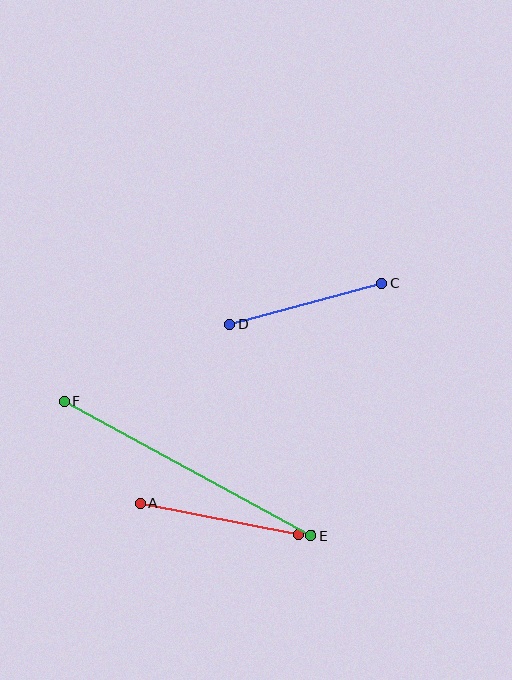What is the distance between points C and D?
The distance is approximately 157 pixels.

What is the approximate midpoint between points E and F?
The midpoint is at approximately (188, 468) pixels.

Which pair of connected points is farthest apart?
Points E and F are farthest apart.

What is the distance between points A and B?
The distance is approximately 162 pixels.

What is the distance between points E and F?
The distance is approximately 281 pixels.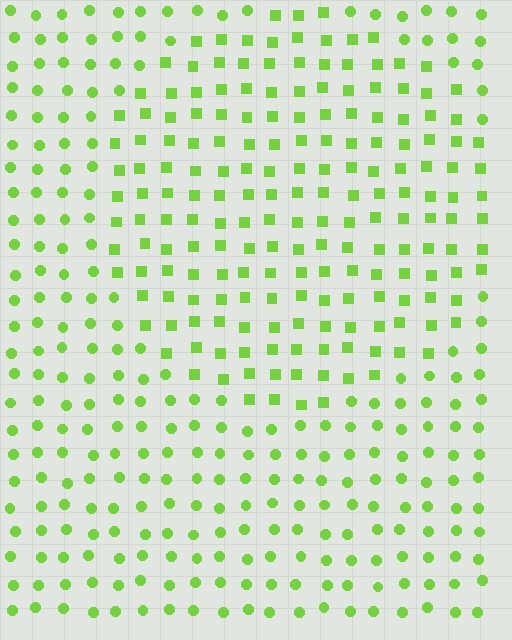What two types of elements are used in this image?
The image uses squares inside the circle region and circles outside it.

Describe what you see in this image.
The image is filled with small lime elements arranged in a uniform grid. A circle-shaped region contains squares, while the surrounding area contains circles. The boundary is defined purely by the change in element shape.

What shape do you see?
I see a circle.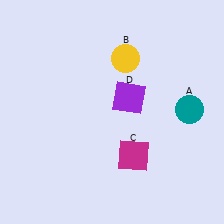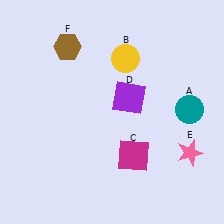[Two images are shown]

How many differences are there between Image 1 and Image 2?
There are 2 differences between the two images.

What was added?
A pink star (E), a brown hexagon (F) were added in Image 2.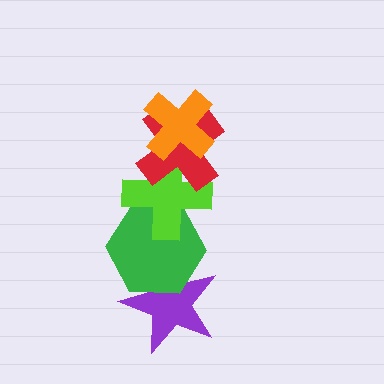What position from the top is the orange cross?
The orange cross is 1st from the top.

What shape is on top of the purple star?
The green hexagon is on top of the purple star.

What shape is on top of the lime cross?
The red cross is on top of the lime cross.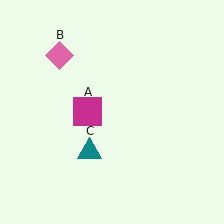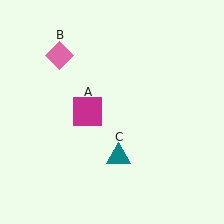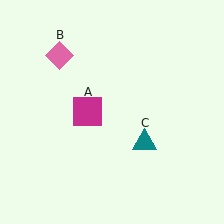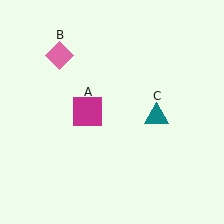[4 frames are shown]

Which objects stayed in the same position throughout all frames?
Magenta square (object A) and pink diamond (object B) remained stationary.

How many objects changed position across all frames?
1 object changed position: teal triangle (object C).